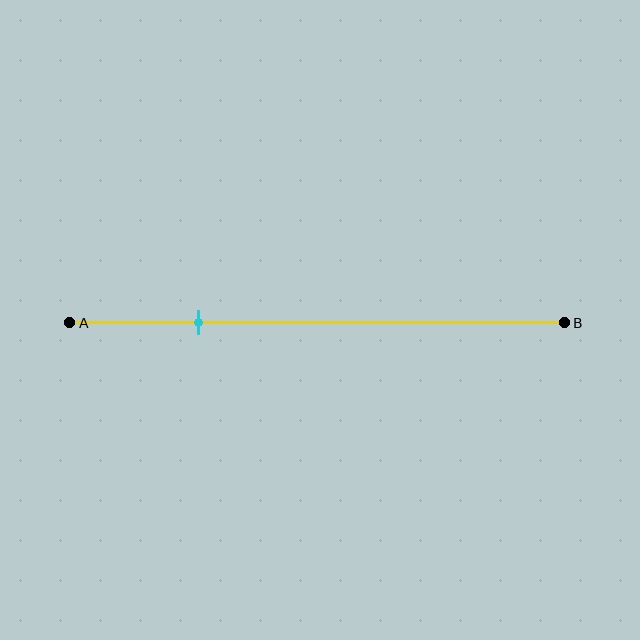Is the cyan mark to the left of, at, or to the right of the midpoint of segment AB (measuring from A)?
The cyan mark is to the left of the midpoint of segment AB.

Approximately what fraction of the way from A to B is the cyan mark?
The cyan mark is approximately 25% of the way from A to B.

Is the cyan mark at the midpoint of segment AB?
No, the mark is at about 25% from A, not at the 50% midpoint.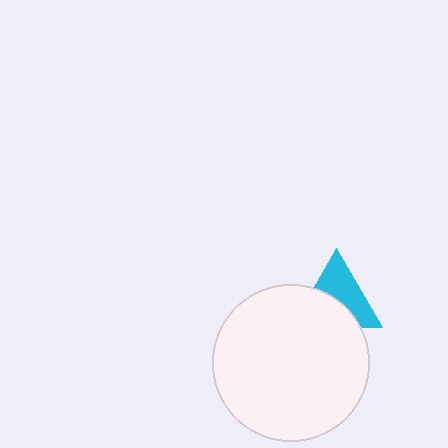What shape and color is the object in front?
The object in front is a white circle.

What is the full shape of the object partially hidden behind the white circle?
The partially hidden object is a cyan triangle.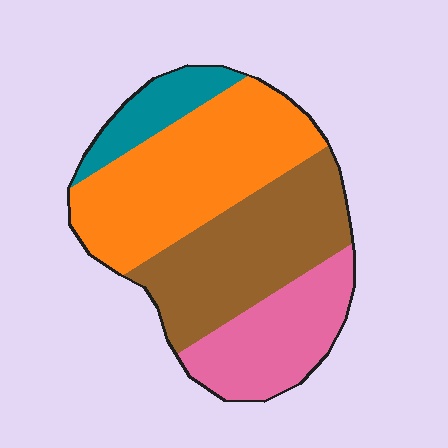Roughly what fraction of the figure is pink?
Pink takes up about one fifth (1/5) of the figure.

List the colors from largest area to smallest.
From largest to smallest: orange, brown, pink, teal.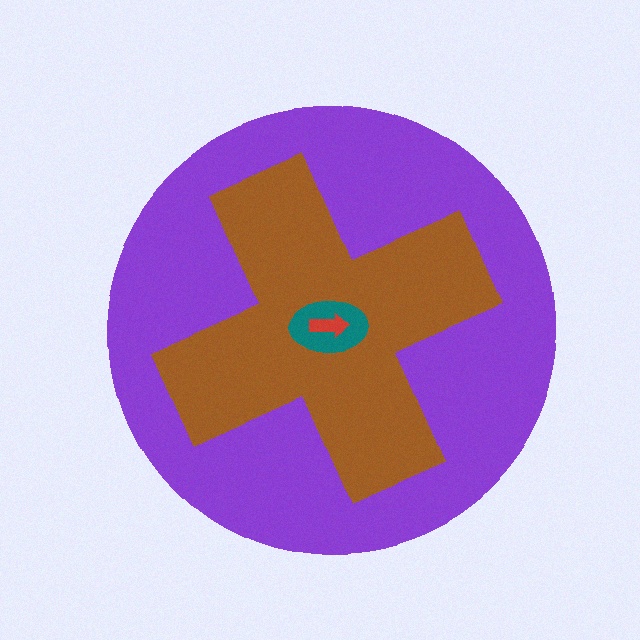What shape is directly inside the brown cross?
The teal ellipse.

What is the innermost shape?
The red arrow.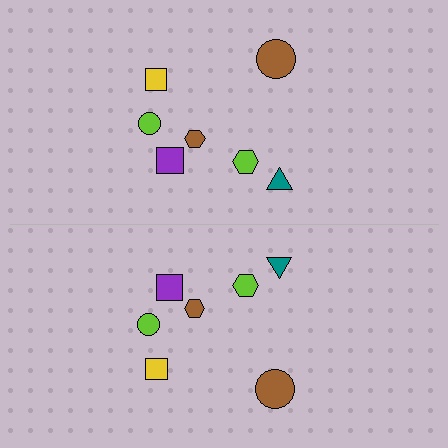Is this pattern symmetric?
Yes, this pattern has bilateral (reflection) symmetry.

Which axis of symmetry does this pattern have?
The pattern has a horizontal axis of symmetry running through the center of the image.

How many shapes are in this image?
There are 14 shapes in this image.